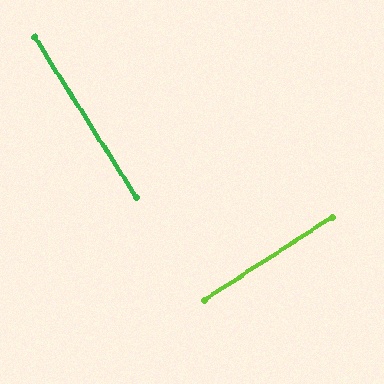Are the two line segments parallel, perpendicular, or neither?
Perpendicular — they meet at approximately 89°.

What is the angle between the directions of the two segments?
Approximately 89 degrees.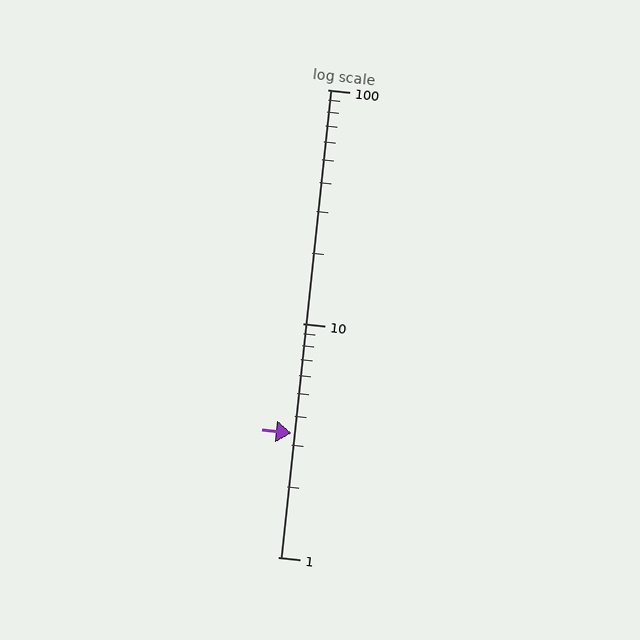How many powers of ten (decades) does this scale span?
The scale spans 2 decades, from 1 to 100.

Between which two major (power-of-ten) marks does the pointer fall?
The pointer is between 1 and 10.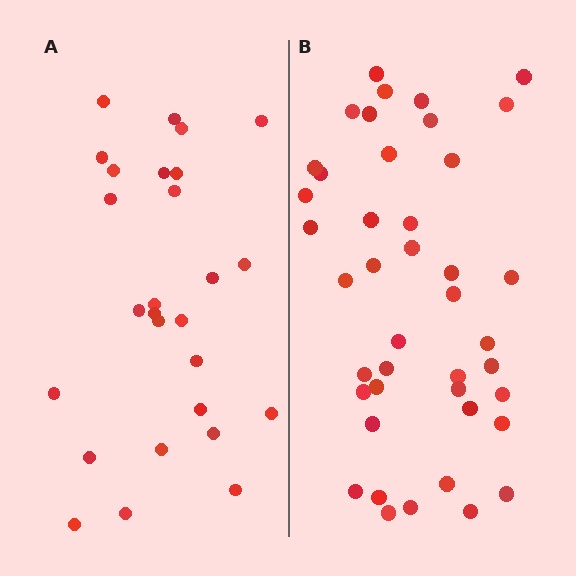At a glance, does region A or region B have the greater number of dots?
Region B (the right region) has more dots.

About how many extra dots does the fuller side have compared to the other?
Region B has approximately 15 more dots than region A.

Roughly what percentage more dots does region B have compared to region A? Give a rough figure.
About 55% more.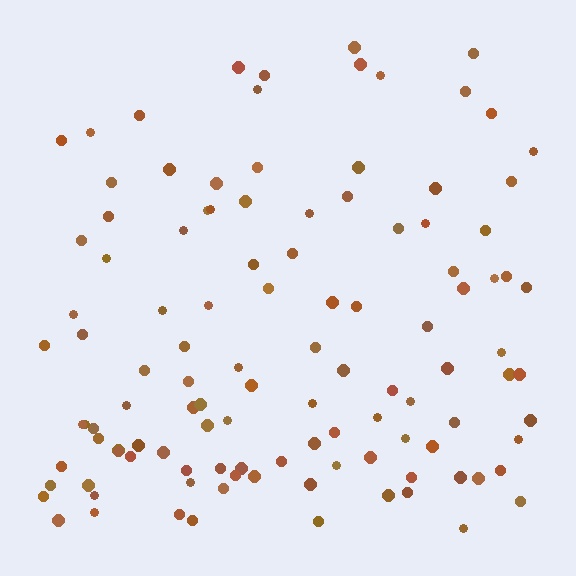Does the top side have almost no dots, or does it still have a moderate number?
Still a moderate number, just noticeably fewer than the bottom.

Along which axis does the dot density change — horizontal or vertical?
Vertical.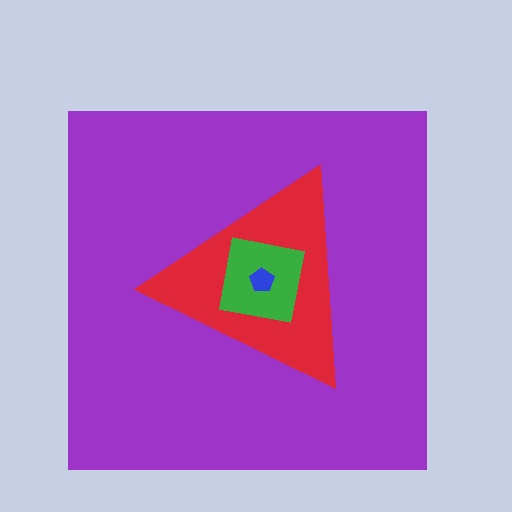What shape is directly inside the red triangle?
The green square.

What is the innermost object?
The blue pentagon.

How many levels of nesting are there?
4.